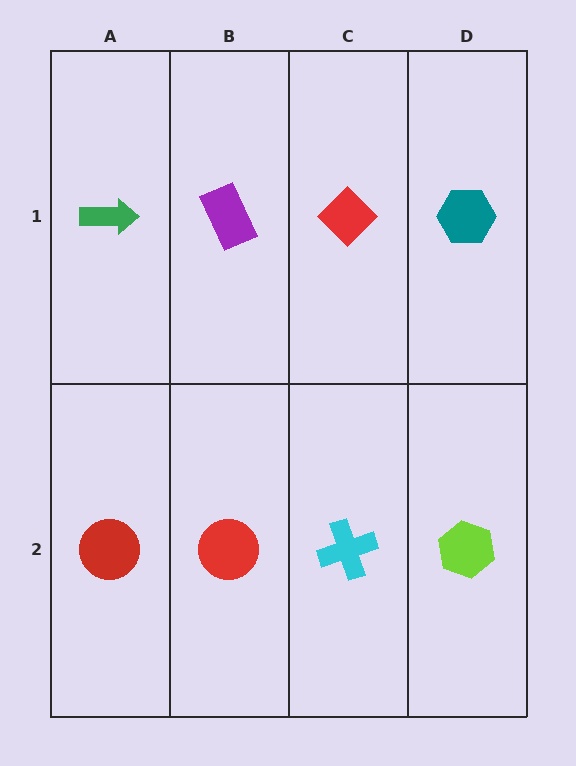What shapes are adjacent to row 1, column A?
A red circle (row 2, column A), a purple rectangle (row 1, column B).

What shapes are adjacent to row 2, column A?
A green arrow (row 1, column A), a red circle (row 2, column B).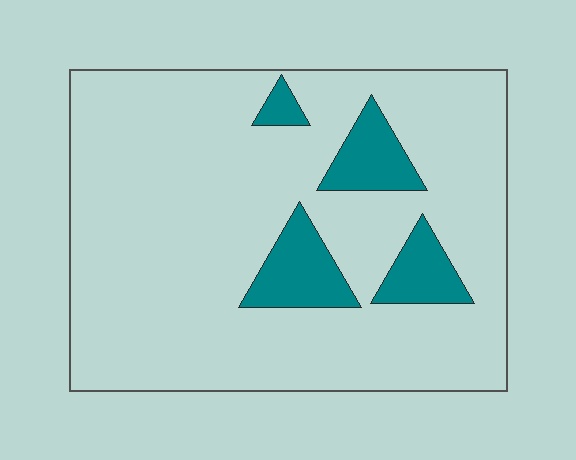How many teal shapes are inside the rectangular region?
4.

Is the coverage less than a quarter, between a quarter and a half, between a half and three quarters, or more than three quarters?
Less than a quarter.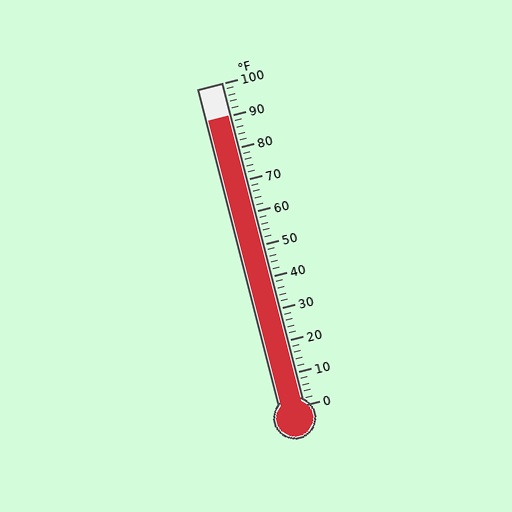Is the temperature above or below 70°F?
The temperature is above 70°F.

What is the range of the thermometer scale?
The thermometer scale ranges from 0°F to 100°F.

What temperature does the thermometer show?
The thermometer shows approximately 90°F.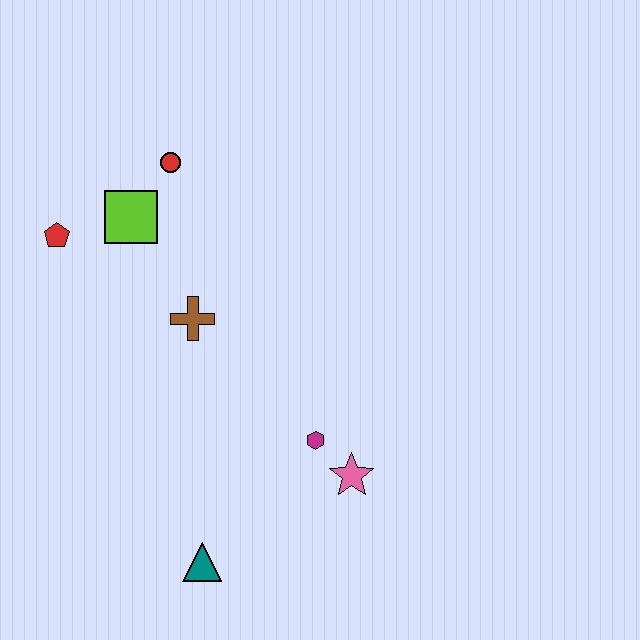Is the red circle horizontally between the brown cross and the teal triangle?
No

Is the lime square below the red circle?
Yes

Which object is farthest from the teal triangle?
The red circle is farthest from the teal triangle.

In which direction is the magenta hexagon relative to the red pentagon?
The magenta hexagon is to the right of the red pentagon.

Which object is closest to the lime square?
The red circle is closest to the lime square.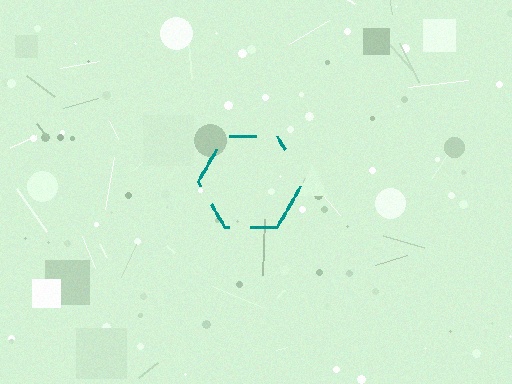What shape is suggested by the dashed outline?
The dashed outline suggests a hexagon.